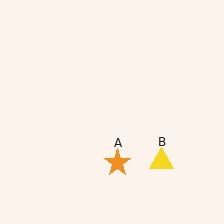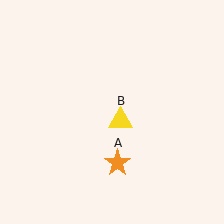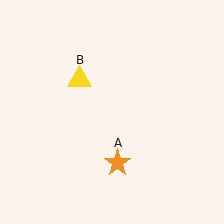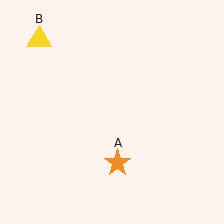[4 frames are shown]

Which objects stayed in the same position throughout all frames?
Orange star (object A) remained stationary.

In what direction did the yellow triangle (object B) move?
The yellow triangle (object B) moved up and to the left.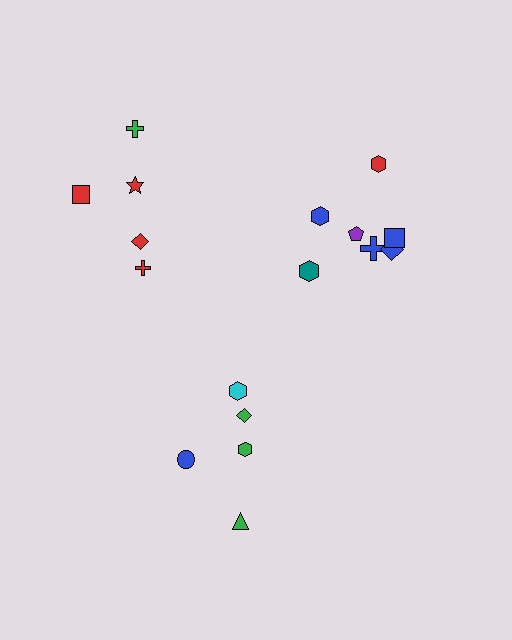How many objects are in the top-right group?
There are 7 objects.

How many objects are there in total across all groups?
There are 17 objects.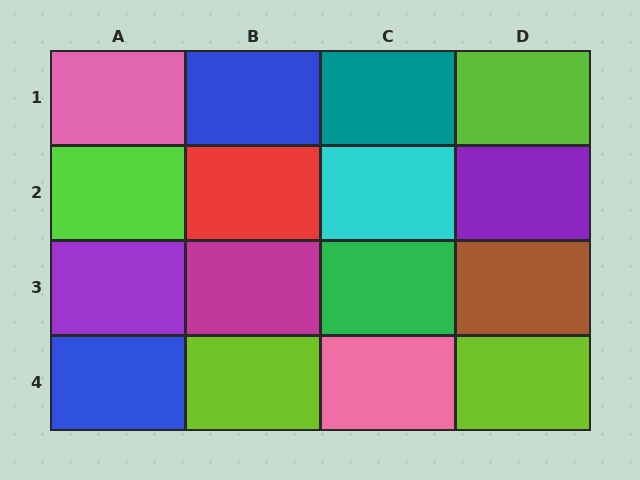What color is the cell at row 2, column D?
Purple.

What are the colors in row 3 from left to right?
Purple, magenta, green, brown.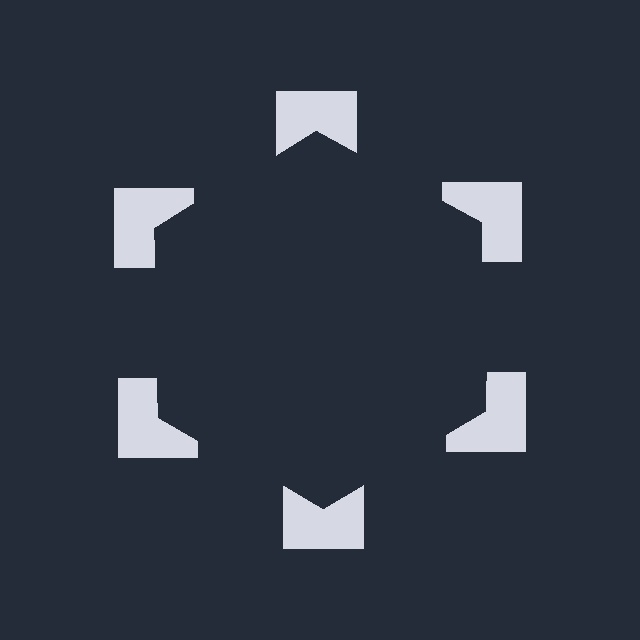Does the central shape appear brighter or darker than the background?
It typically appears slightly darker than the background, even though no actual brightness change is drawn.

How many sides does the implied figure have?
6 sides.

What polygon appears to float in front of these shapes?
An illusory hexagon — its edges are inferred from the aligned wedge cuts in the notched squares, not physically drawn.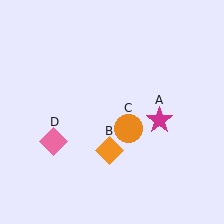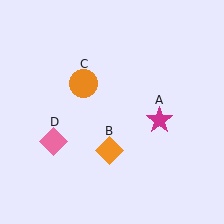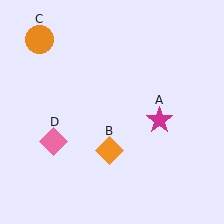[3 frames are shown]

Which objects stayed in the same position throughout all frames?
Magenta star (object A) and orange diamond (object B) and pink diamond (object D) remained stationary.